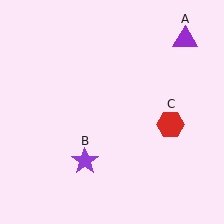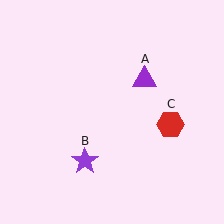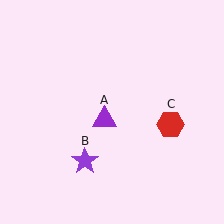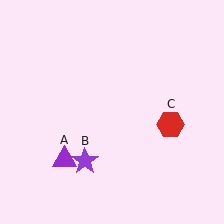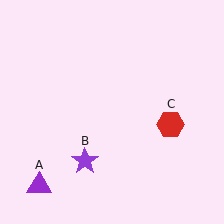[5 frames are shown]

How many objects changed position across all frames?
1 object changed position: purple triangle (object A).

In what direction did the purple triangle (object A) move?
The purple triangle (object A) moved down and to the left.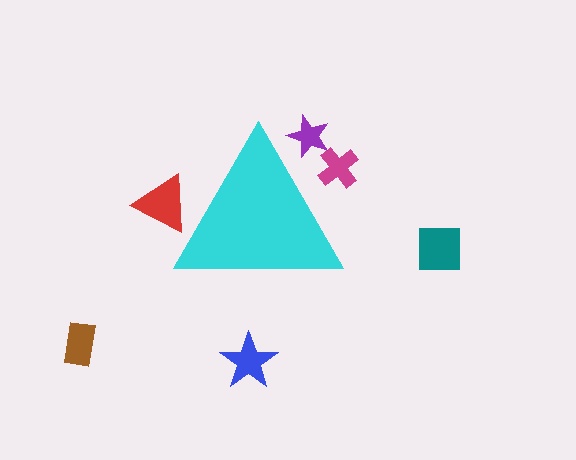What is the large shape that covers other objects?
A cyan triangle.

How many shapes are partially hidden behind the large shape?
3 shapes are partially hidden.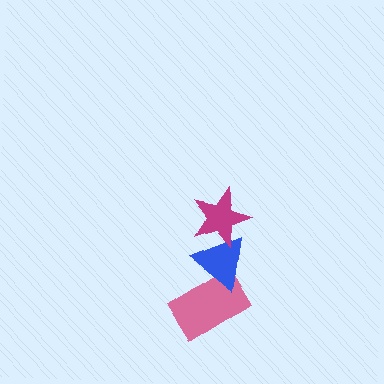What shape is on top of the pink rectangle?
The blue triangle is on top of the pink rectangle.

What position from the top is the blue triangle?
The blue triangle is 2nd from the top.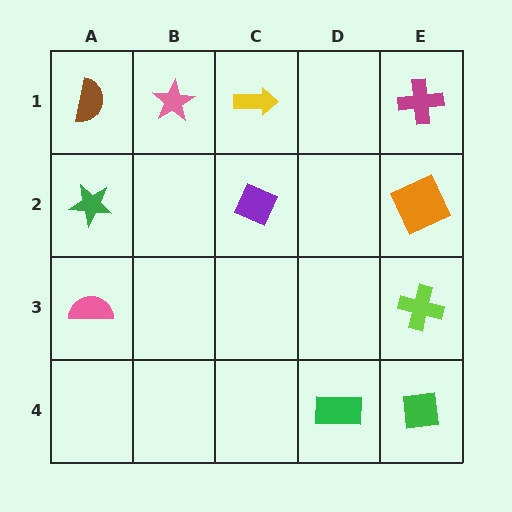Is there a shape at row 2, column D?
No, that cell is empty.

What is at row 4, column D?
A green rectangle.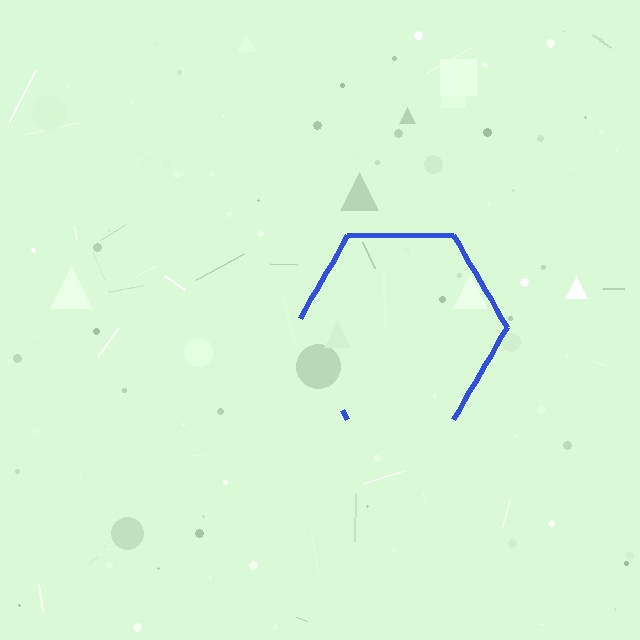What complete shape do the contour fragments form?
The contour fragments form a hexagon.